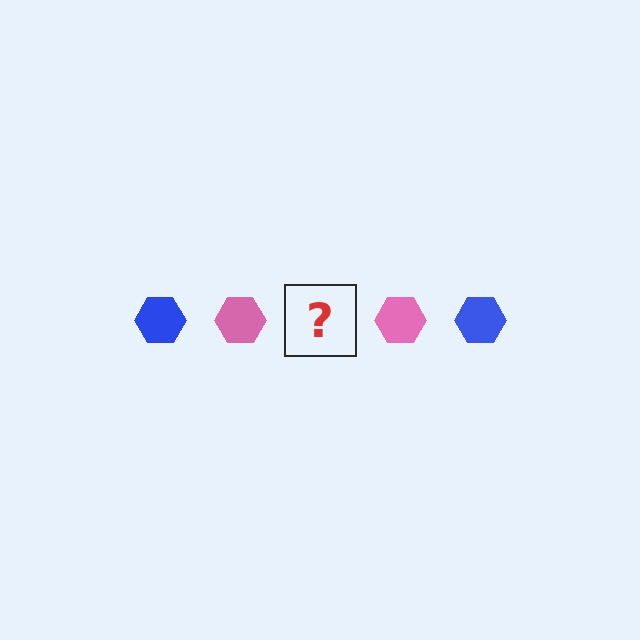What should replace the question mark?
The question mark should be replaced with a blue hexagon.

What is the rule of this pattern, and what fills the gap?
The rule is that the pattern cycles through blue, pink hexagons. The gap should be filled with a blue hexagon.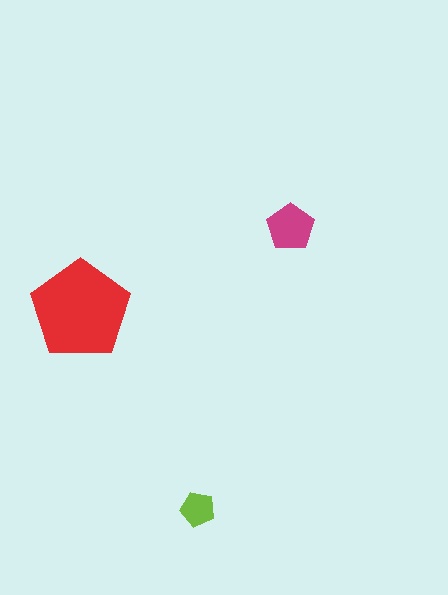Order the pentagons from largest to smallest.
the red one, the magenta one, the lime one.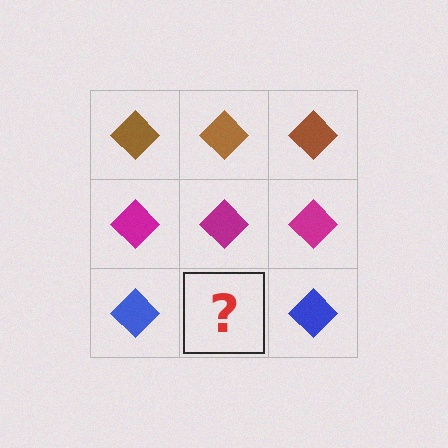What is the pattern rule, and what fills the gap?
The rule is that each row has a consistent color. The gap should be filled with a blue diamond.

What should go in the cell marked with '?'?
The missing cell should contain a blue diamond.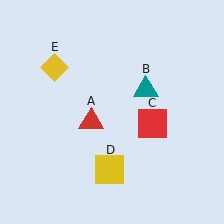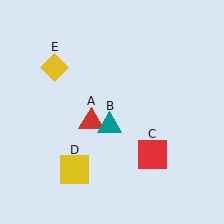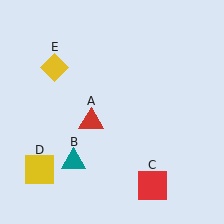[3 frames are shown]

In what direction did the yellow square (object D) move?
The yellow square (object D) moved left.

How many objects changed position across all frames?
3 objects changed position: teal triangle (object B), red square (object C), yellow square (object D).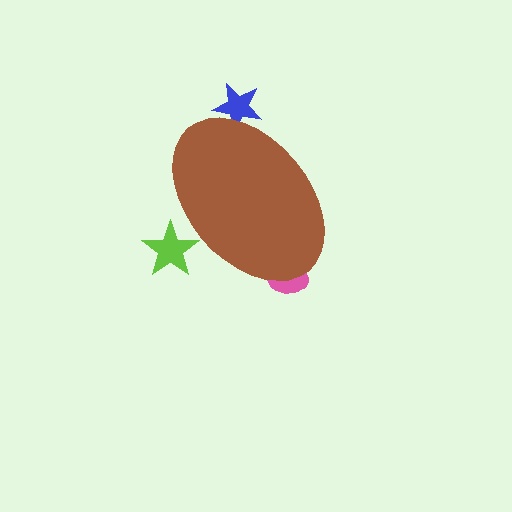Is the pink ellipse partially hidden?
Yes, the pink ellipse is partially hidden behind the brown ellipse.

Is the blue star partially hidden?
Yes, the blue star is partially hidden behind the brown ellipse.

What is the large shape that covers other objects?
A brown ellipse.